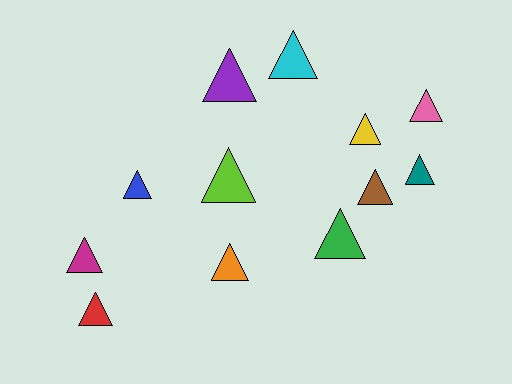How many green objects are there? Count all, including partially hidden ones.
There is 1 green object.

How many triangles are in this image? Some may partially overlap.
There are 12 triangles.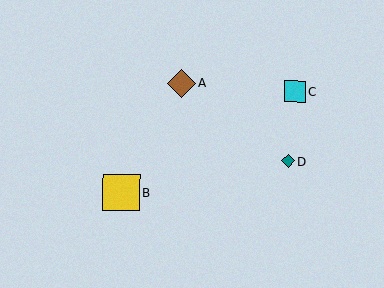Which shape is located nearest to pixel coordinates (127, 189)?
The yellow square (labeled B) at (121, 193) is nearest to that location.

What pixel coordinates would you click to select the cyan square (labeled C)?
Click at (295, 91) to select the cyan square C.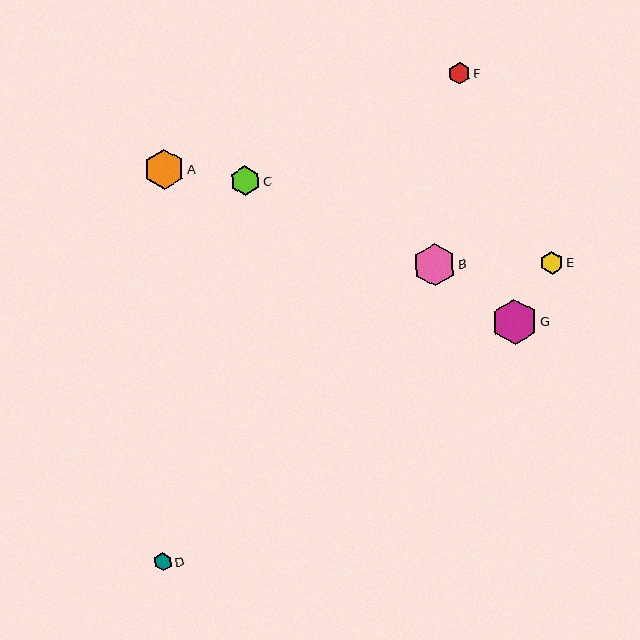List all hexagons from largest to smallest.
From largest to smallest: G, B, A, C, E, F, D.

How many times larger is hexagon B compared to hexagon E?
Hexagon B is approximately 1.8 times the size of hexagon E.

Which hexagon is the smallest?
Hexagon D is the smallest with a size of approximately 18 pixels.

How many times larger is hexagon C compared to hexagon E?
Hexagon C is approximately 1.3 times the size of hexagon E.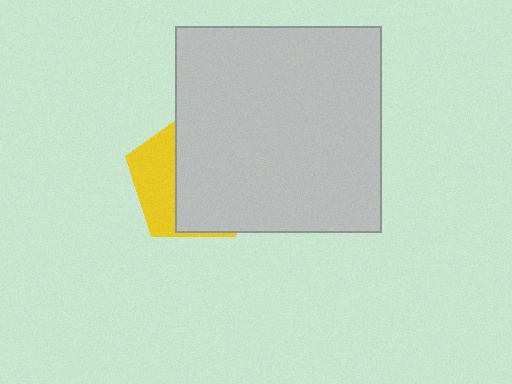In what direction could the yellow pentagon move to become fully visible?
The yellow pentagon could move left. That would shift it out from behind the light gray square entirely.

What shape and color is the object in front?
The object in front is a light gray square.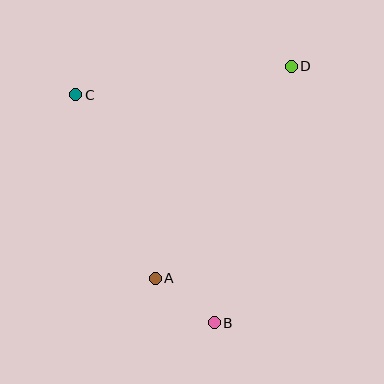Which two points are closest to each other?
Points A and B are closest to each other.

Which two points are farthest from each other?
Points B and D are farthest from each other.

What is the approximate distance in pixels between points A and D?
The distance between A and D is approximately 252 pixels.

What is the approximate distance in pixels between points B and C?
The distance between B and C is approximately 267 pixels.